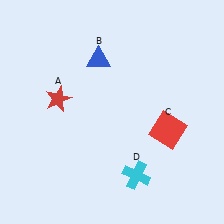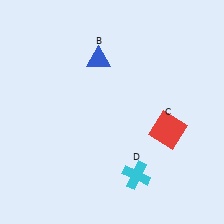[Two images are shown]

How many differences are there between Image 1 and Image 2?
There is 1 difference between the two images.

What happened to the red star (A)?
The red star (A) was removed in Image 2. It was in the top-left area of Image 1.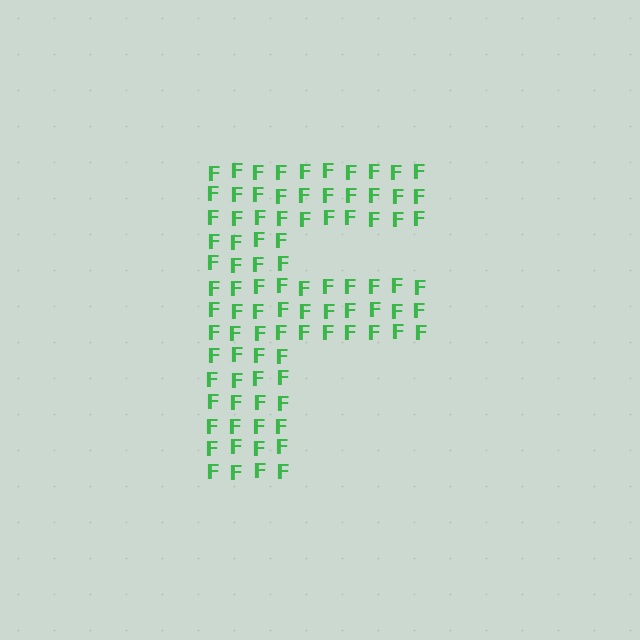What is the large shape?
The large shape is the letter F.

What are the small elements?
The small elements are letter F's.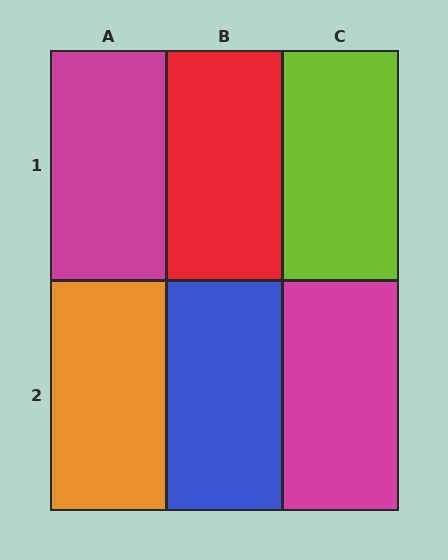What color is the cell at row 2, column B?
Blue.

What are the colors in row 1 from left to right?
Magenta, red, lime.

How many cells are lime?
1 cell is lime.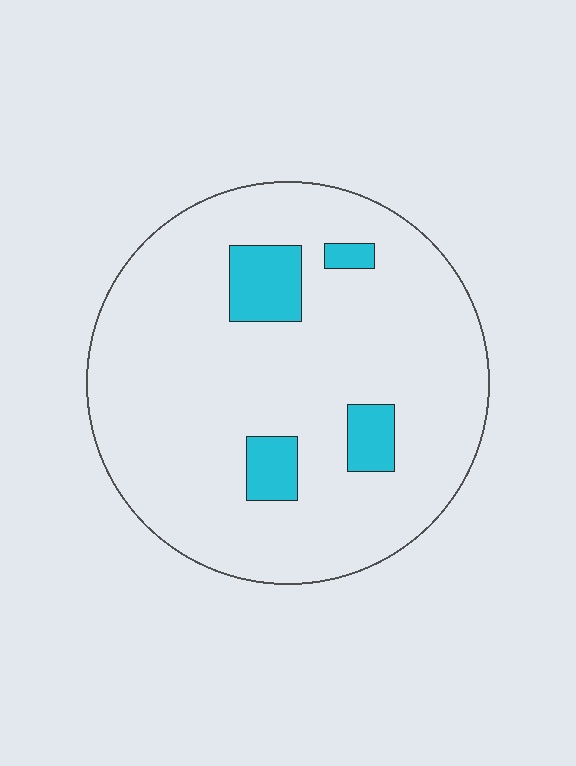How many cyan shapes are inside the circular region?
4.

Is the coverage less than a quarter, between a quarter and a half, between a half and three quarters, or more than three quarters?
Less than a quarter.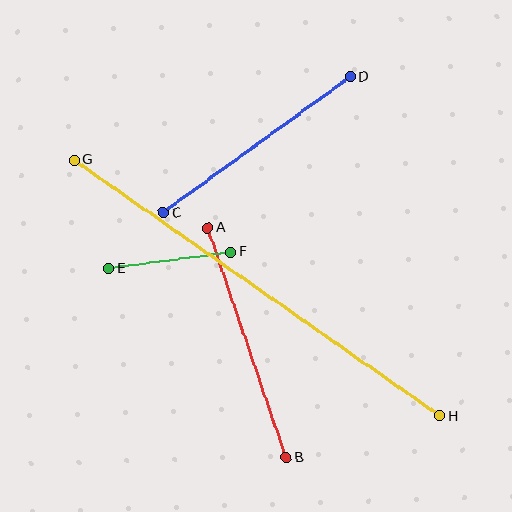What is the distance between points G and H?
The distance is approximately 447 pixels.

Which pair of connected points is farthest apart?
Points G and H are farthest apart.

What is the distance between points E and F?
The distance is approximately 123 pixels.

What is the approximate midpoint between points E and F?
The midpoint is at approximately (170, 260) pixels.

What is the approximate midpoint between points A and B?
The midpoint is at approximately (247, 343) pixels.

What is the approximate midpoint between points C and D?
The midpoint is at approximately (257, 145) pixels.